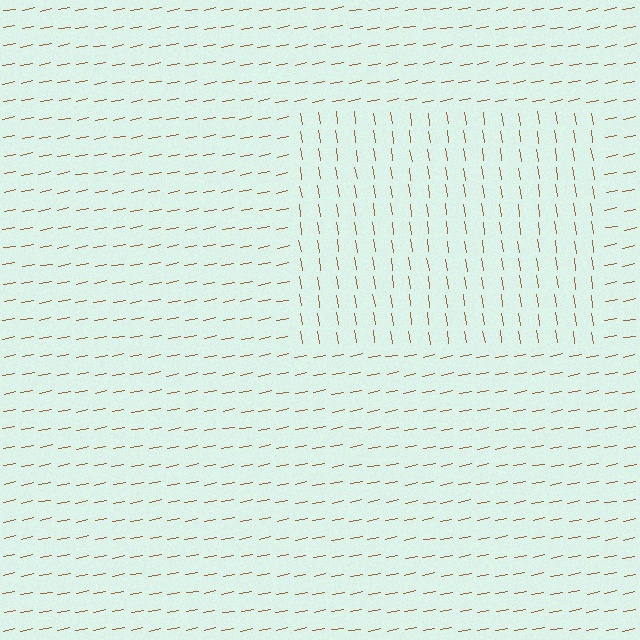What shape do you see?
I see a rectangle.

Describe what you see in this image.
The image is filled with small brown line segments. A rectangle region in the image has lines oriented differently from the surrounding lines, creating a visible texture boundary.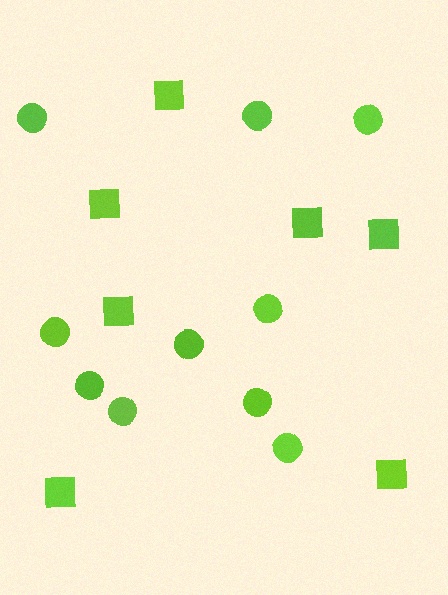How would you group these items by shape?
There are 2 groups: one group of circles (10) and one group of squares (7).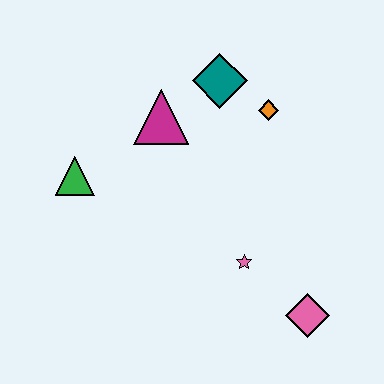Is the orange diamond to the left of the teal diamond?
No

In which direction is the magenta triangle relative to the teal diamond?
The magenta triangle is to the left of the teal diamond.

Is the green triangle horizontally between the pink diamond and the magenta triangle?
No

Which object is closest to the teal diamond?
The orange diamond is closest to the teal diamond.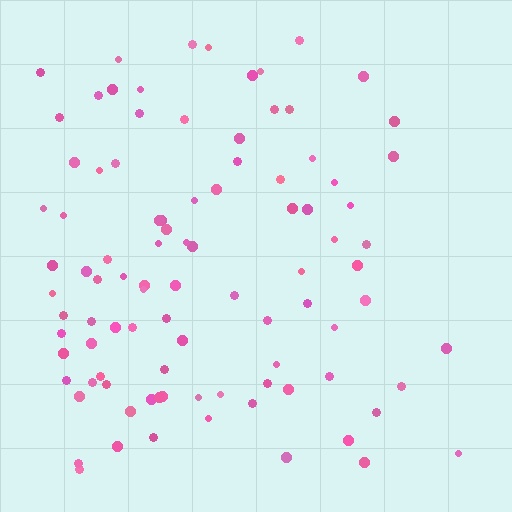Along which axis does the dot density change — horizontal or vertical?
Horizontal.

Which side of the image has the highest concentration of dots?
The left.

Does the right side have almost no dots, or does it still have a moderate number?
Still a moderate number, just noticeably fewer than the left.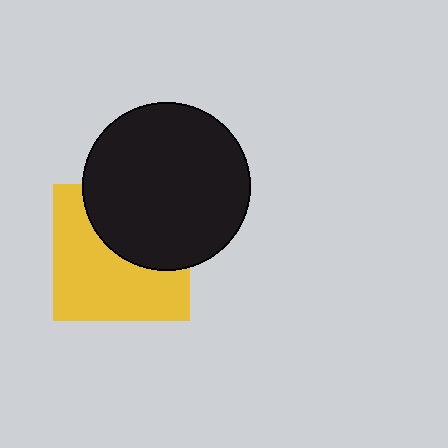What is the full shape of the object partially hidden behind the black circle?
The partially hidden object is a yellow square.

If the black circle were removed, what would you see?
You would see the complete yellow square.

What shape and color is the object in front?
The object in front is a black circle.